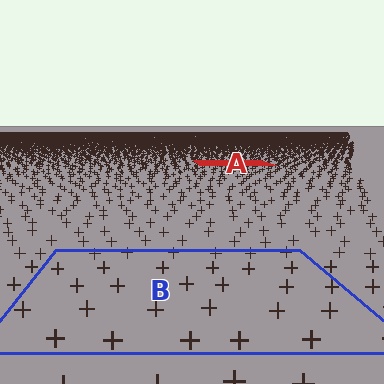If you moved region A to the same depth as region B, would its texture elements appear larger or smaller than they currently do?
They would appear larger. At a closer depth, the same texture elements are projected at a bigger on-screen size.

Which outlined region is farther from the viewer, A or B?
Region A is farther from the viewer — the texture elements inside it appear smaller and more densely packed.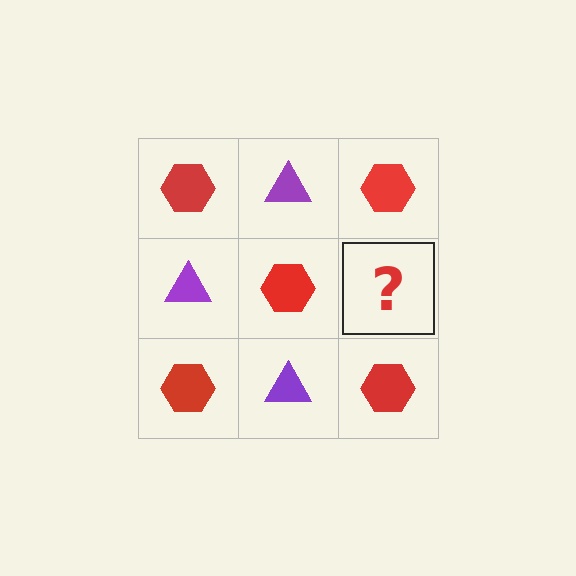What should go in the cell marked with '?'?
The missing cell should contain a purple triangle.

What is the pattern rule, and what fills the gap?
The rule is that it alternates red hexagon and purple triangle in a checkerboard pattern. The gap should be filled with a purple triangle.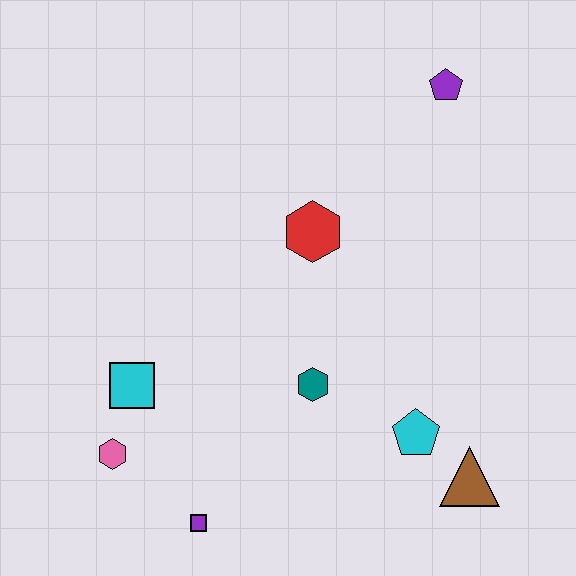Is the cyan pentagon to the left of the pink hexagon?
No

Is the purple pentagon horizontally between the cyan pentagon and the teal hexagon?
No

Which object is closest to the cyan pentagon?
The brown triangle is closest to the cyan pentagon.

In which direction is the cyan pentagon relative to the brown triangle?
The cyan pentagon is to the left of the brown triangle.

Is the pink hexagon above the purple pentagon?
No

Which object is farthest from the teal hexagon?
The purple pentagon is farthest from the teal hexagon.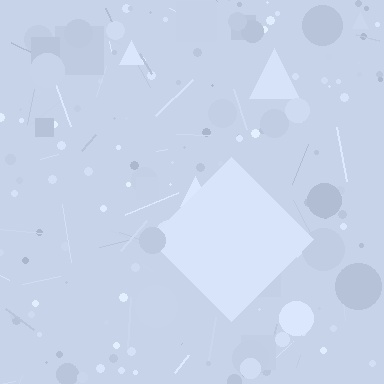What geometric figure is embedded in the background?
A diamond is embedded in the background.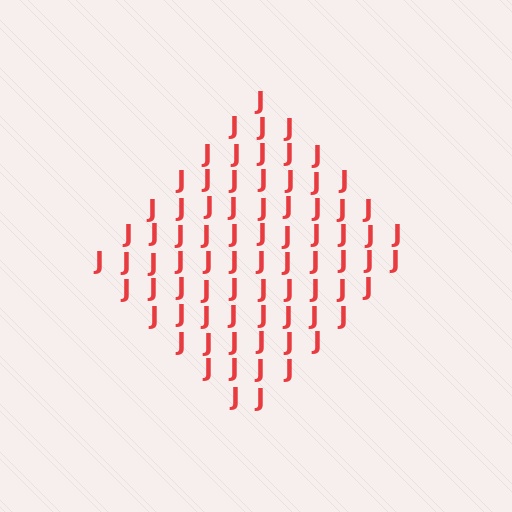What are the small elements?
The small elements are letter J's.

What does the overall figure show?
The overall figure shows a diamond.